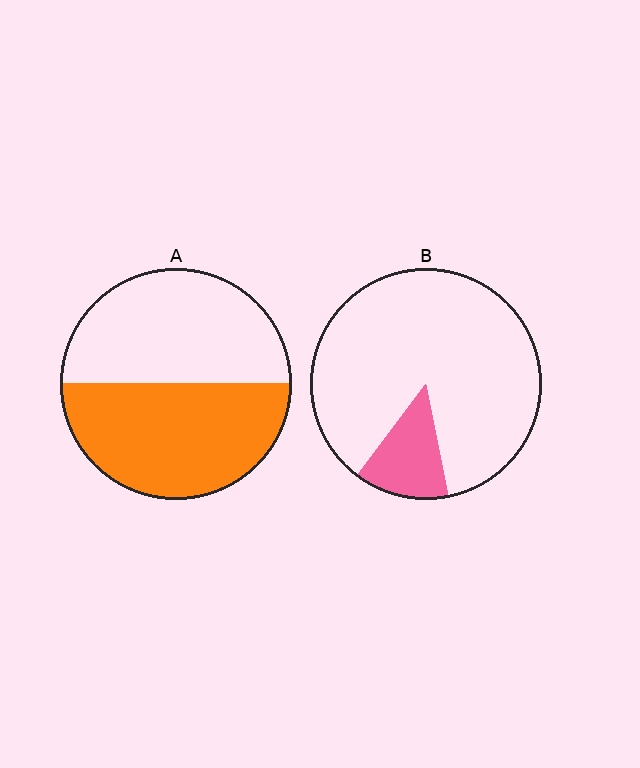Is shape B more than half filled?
No.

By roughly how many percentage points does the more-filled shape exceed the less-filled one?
By roughly 35 percentage points (A over B).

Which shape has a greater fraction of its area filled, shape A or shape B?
Shape A.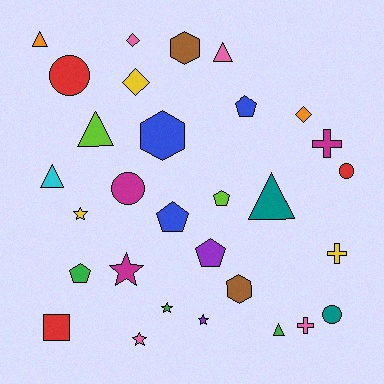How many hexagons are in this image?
There are 3 hexagons.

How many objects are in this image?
There are 30 objects.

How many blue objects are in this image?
There are 3 blue objects.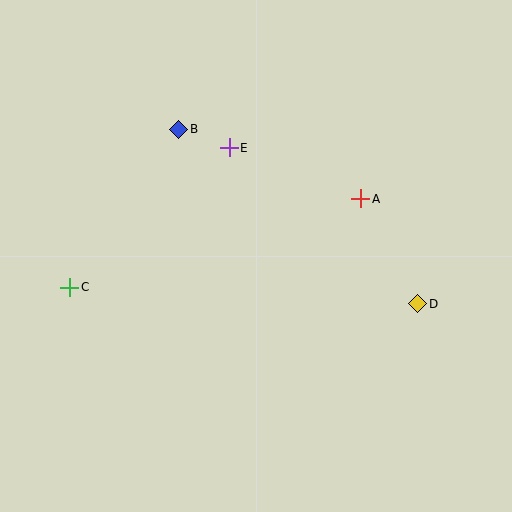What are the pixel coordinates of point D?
Point D is at (418, 304).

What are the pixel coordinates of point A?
Point A is at (361, 199).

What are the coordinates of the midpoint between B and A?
The midpoint between B and A is at (270, 164).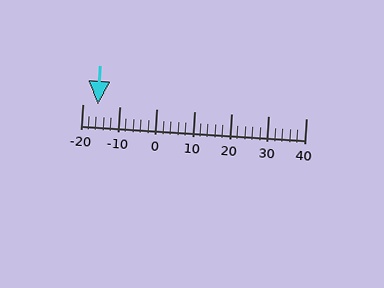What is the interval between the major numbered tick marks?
The major tick marks are spaced 10 units apart.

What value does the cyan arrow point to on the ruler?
The cyan arrow points to approximately -16.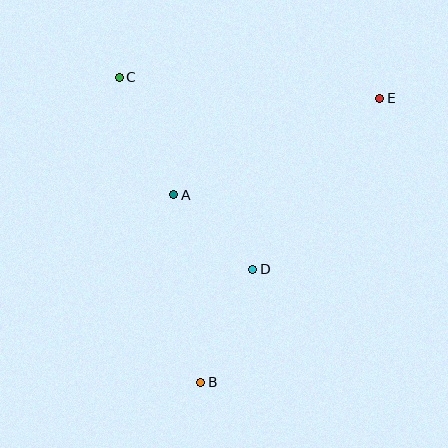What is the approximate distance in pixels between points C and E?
The distance between C and E is approximately 261 pixels.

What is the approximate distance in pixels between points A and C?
The distance between A and C is approximately 129 pixels.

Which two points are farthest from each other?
Points B and E are farthest from each other.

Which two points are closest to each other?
Points A and D are closest to each other.